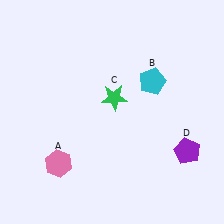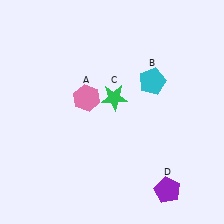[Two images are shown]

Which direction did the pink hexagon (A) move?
The pink hexagon (A) moved up.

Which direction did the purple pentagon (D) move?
The purple pentagon (D) moved down.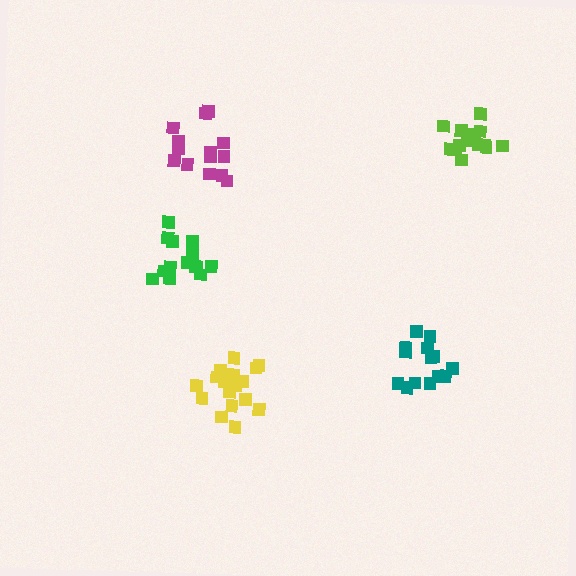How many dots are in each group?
Group 1: 15 dots, Group 2: 14 dots, Group 3: 18 dots, Group 4: 14 dots, Group 5: 14 dots (75 total).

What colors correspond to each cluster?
The clusters are colored: lime, teal, yellow, magenta, green.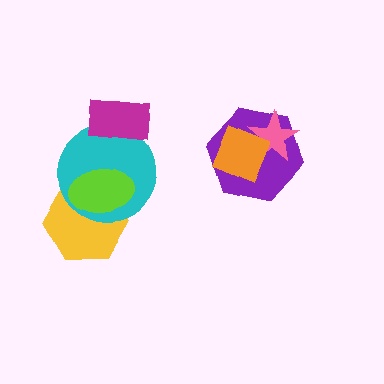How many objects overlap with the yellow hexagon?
2 objects overlap with the yellow hexagon.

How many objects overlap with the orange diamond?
2 objects overlap with the orange diamond.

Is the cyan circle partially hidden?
Yes, it is partially covered by another shape.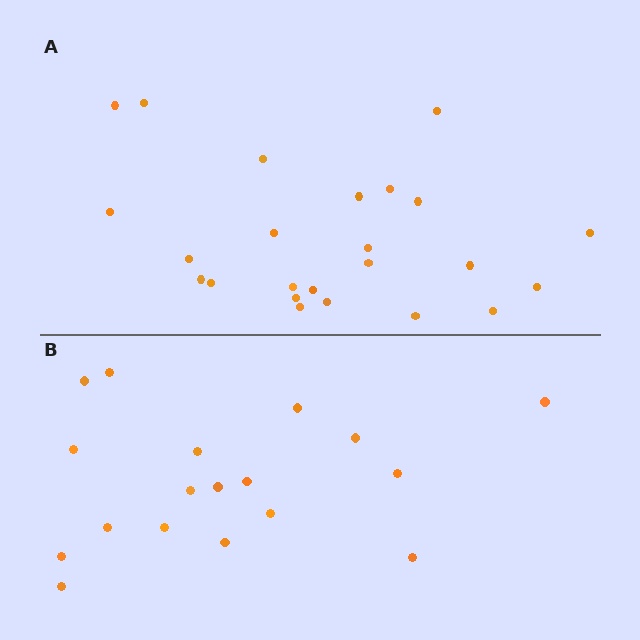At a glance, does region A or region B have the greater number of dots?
Region A (the top region) has more dots.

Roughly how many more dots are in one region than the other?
Region A has about 6 more dots than region B.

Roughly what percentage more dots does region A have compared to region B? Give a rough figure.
About 35% more.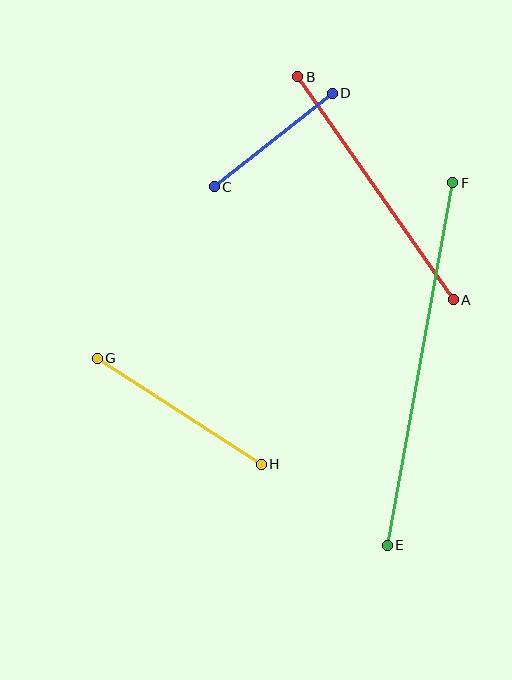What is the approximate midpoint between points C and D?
The midpoint is at approximately (273, 140) pixels.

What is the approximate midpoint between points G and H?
The midpoint is at approximately (179, 411) pixels.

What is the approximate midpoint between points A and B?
The midpoint is at approximately (376, 188) pixels.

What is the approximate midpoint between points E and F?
The midpoint is at approximately (420, 364) pixels.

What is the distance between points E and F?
The distance is approximately 368 pixels.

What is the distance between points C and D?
The distance is approximately 151 pixels.